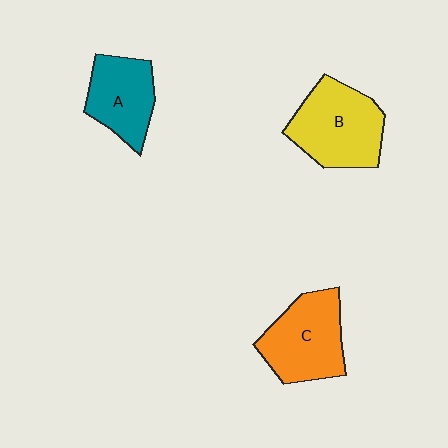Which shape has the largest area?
Shape B (yellow).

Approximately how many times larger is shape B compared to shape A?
Approximately 1.3 times.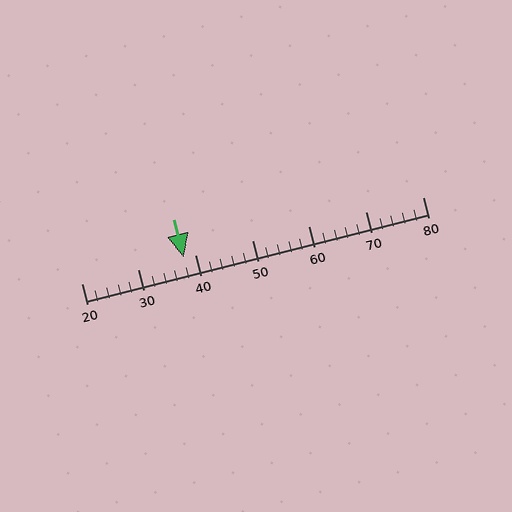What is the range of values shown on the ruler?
The ruler shows values from 20 to 80.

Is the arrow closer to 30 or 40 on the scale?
The arrow is closer to 40.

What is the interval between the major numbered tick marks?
The major tick marks are spaced 10 units apart.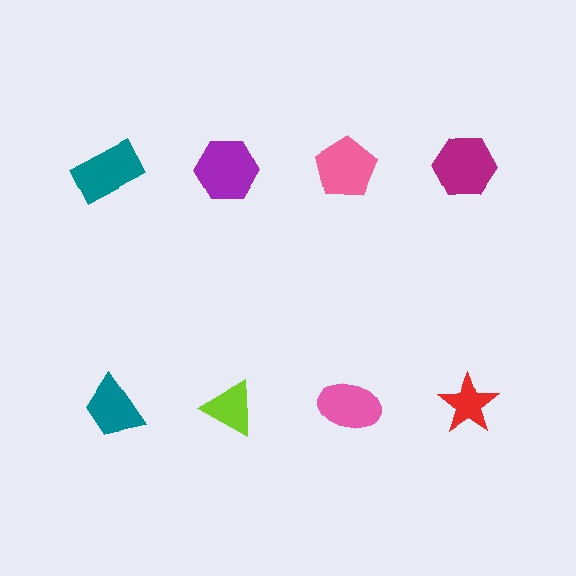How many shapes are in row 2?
4 shapes.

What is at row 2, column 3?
A pink ellipse.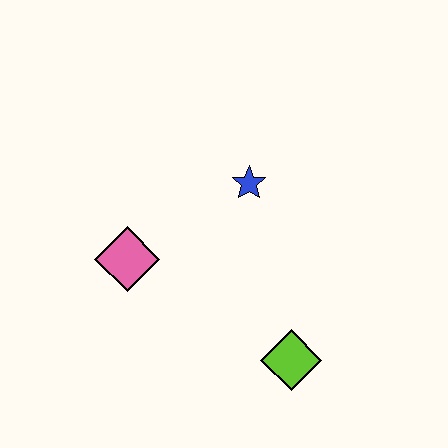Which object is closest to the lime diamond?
The blue star is closest to the lime diamond.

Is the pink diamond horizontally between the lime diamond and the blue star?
No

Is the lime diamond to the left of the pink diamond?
No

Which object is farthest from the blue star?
The lime diamond is farthest from the blue star.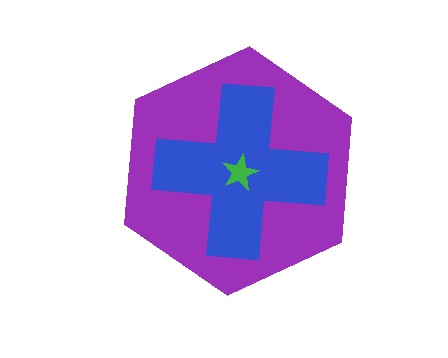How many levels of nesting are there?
3.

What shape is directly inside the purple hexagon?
The blue cross.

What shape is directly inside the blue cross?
The green star.